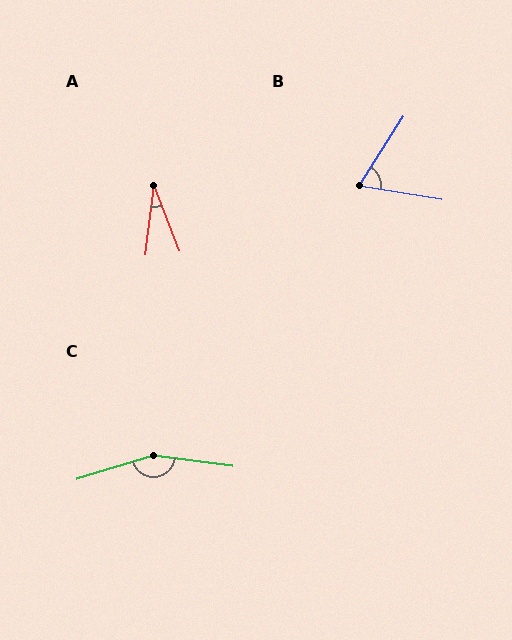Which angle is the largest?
C, at approximately 156 degrees.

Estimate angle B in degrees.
Approximately 66 degrees.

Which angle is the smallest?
A, at approximately 28 degrees.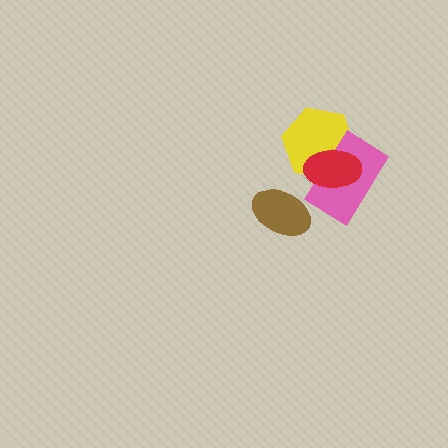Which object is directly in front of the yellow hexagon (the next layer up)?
The pink rectangle is directly in front of the yellow hexagon.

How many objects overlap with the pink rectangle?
2 objects overlap with the pink rectangle.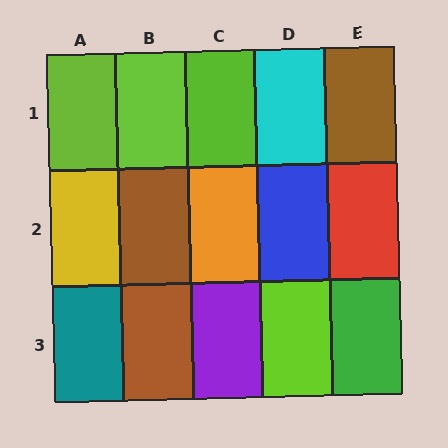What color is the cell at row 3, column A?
Teal.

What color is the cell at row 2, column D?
Blue.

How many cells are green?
1 cell is green.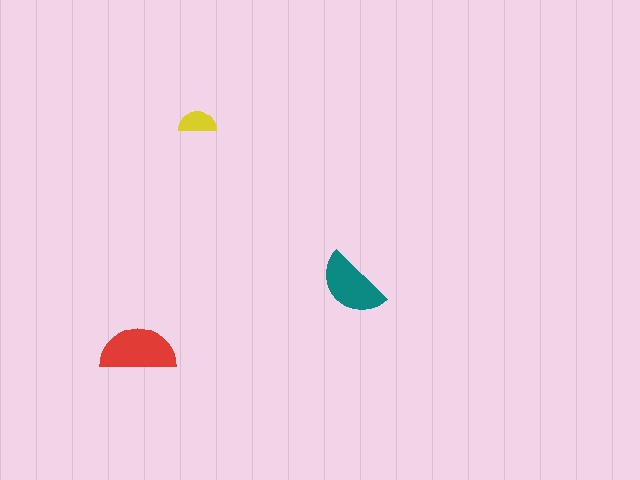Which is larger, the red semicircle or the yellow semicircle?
The red one.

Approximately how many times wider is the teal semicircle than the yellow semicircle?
About 2 times wider.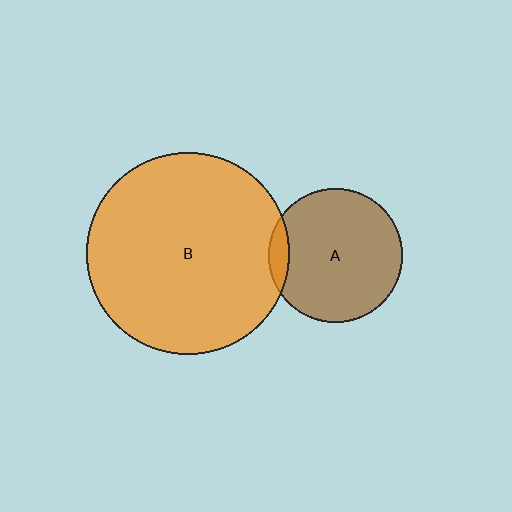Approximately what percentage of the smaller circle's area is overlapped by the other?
Approximately 10%.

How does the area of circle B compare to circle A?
Approximately 2.3 times.